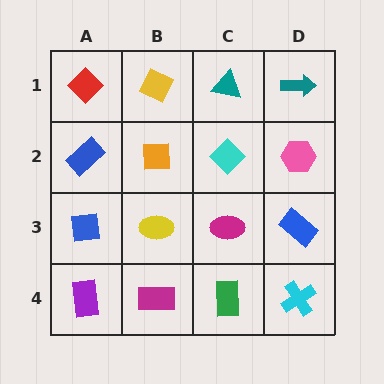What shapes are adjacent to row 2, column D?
A teal arrow (row 1, column D), a blue rectangle (row 3, column D), a cyan diamond (row 2, column C).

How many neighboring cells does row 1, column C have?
3.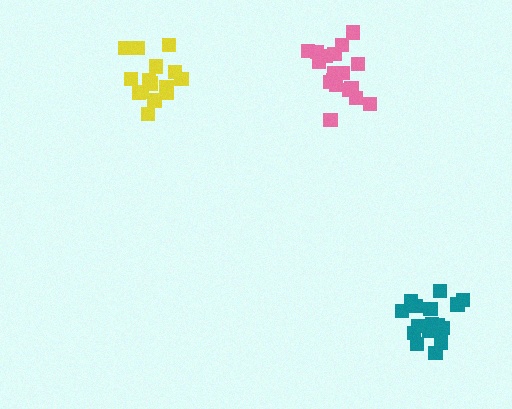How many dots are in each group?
Group 1: 16 dots, Group 2: 15 dots, Group 3: 18 dots (49 total).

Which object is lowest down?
The teal cluster is bottommost.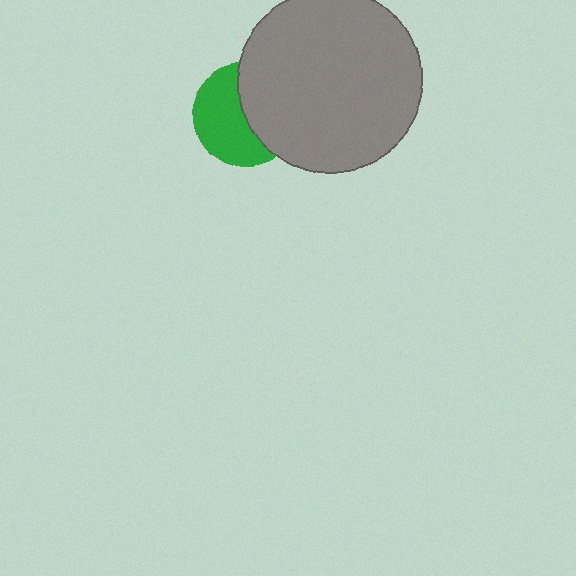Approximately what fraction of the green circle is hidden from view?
Roughly 46% of the green circle is hidden behind the gray circle.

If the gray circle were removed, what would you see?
You would see the complete green circle.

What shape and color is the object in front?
The object in front is a gray circle.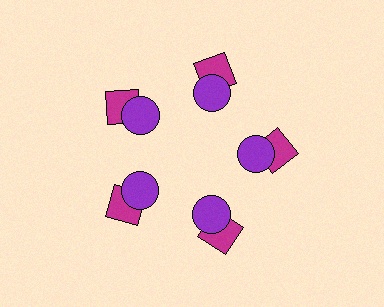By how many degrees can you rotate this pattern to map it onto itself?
The pattern maps onto itself every 72 degrees of rotation.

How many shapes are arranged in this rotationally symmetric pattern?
There are 10 shapes, arranged in 5 groups of 2.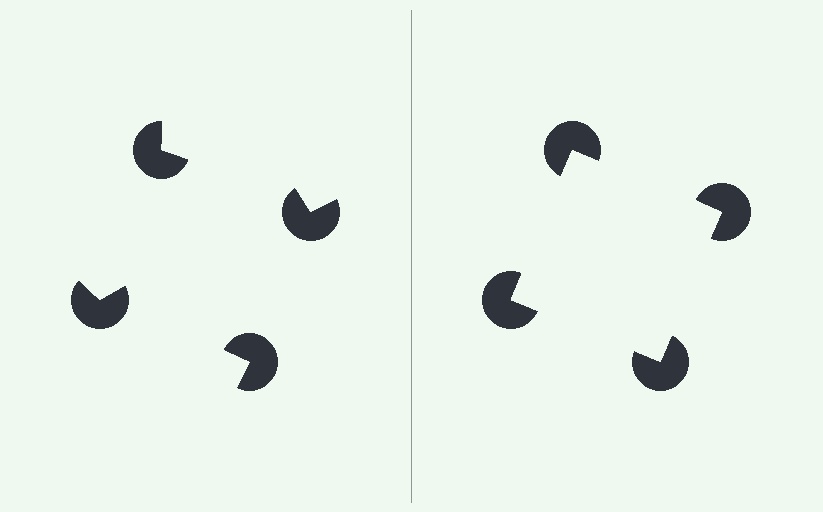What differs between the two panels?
The pac-man discs are positioned identically on both sides; only the wedge orientations differ. On the right they align to a square; on the left they are misaligned.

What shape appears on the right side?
An illusory square.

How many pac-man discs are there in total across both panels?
8 — 4 on each side.